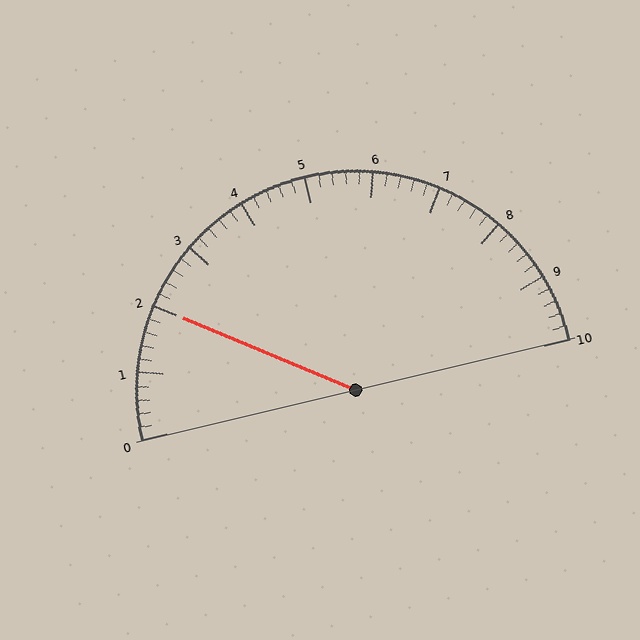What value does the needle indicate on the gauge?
The needle indicates approximately 2.0.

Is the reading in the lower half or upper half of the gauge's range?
The reading is in the lower half of the range (0 to 10).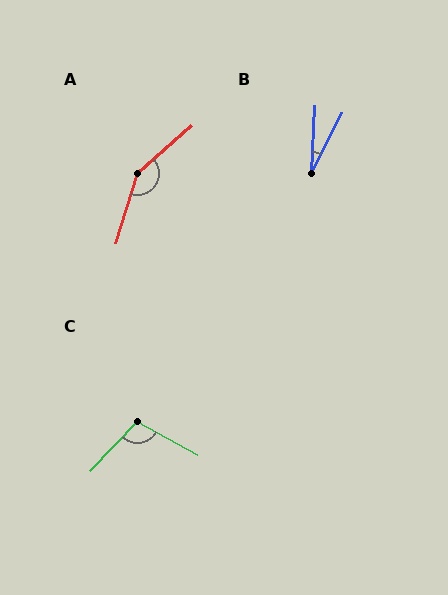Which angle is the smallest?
B, at approximately 24 degrees.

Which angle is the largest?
A, at approximately 149 degrees.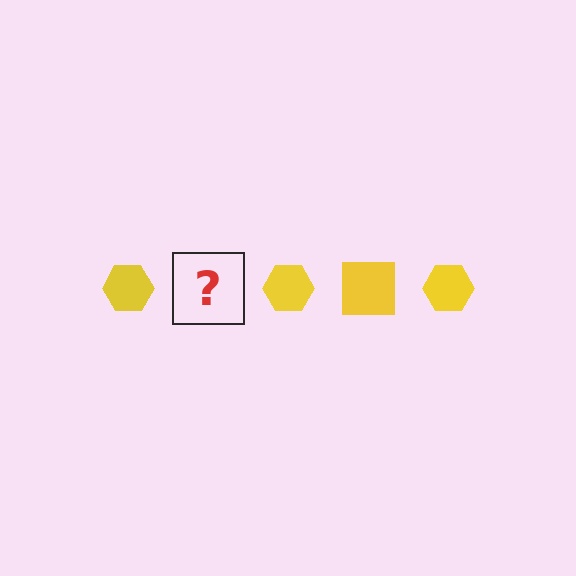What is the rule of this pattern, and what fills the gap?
The rule is that the pattern cycles through hexagon, square shapes in yellow. The gap should be filled with a yellow square.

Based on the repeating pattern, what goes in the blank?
The blank should be a yellow square.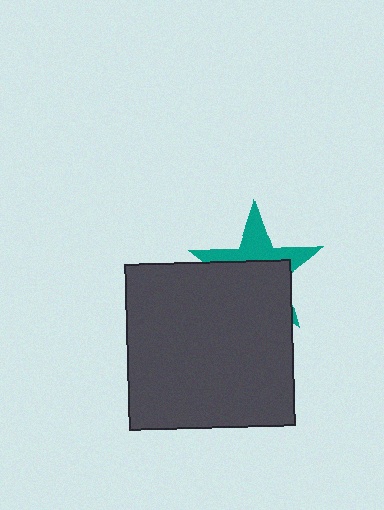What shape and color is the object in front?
The object in front is a dark gray square.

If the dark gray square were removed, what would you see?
You would see the complete teal star.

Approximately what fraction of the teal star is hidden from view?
Roughly 60% of the teal star is hidden behind the dark gray square.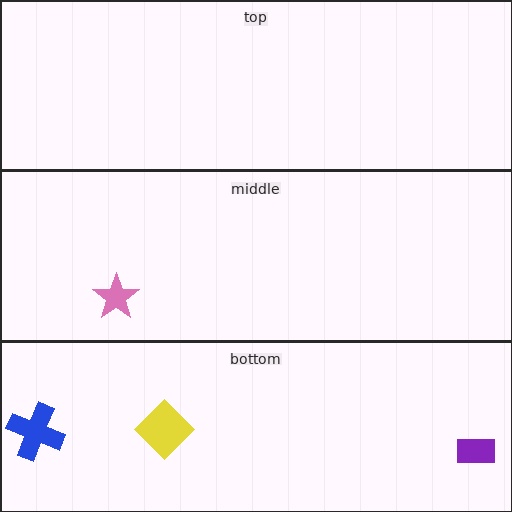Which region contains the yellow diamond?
The bottom region.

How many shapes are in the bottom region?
3.